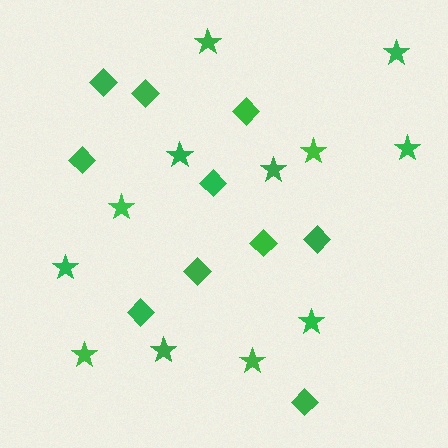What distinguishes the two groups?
There are 2 groups: one group of diamonds (10) and one group of stars (12).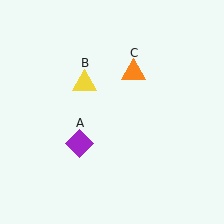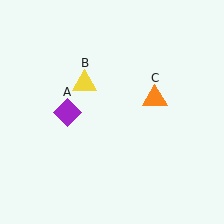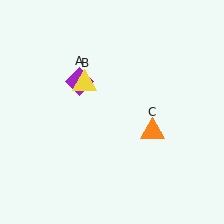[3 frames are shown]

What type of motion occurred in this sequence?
The purple diamond (object A), orange triangle (object C) rotated clockwise around the center of the scene.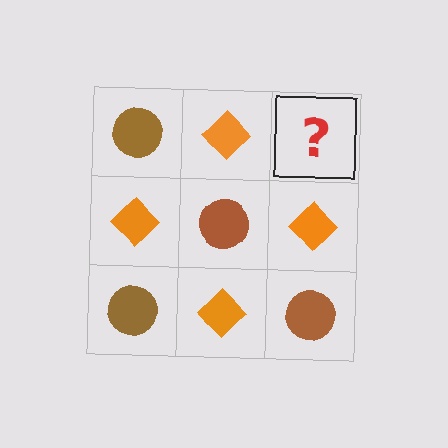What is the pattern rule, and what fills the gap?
The rule is that it alternates brown circle and orange diamond in a checkerboard pattern. The gap should be filled with a brown circle.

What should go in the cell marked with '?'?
The missing cell should contain a brown circle.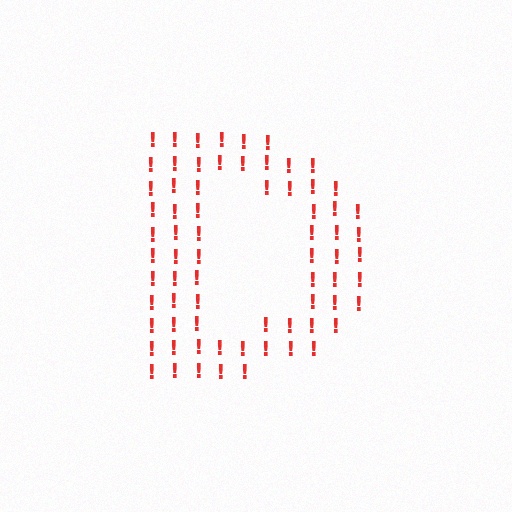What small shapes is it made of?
It is made of small exclamation marks.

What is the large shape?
The large shape is the letter D.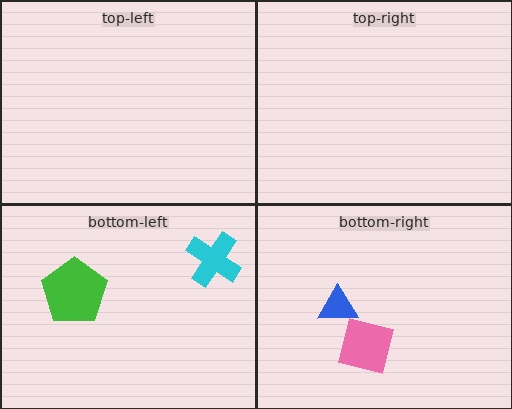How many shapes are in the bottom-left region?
2.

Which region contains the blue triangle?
The bottom-right region.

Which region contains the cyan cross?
The bottom-left region.